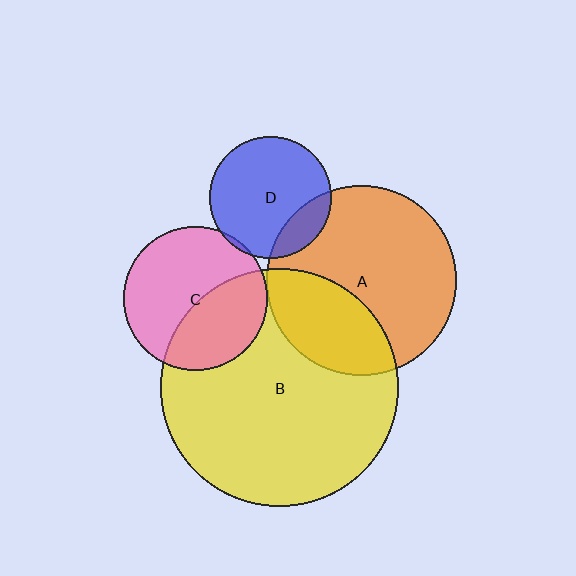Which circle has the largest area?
Circle B (yellow).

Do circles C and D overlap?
Yes.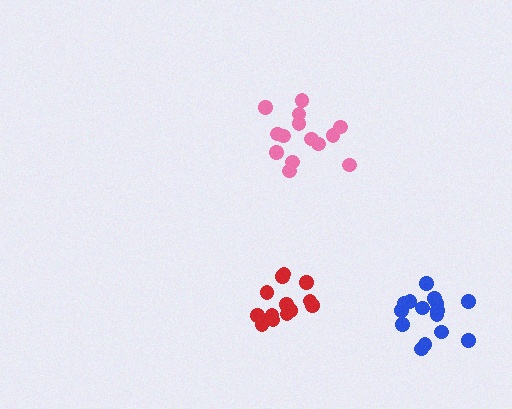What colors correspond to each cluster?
The clusters are colored: pink, blue, red.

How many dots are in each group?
Group 1: 14 dots, Group 2: 15 dots, Group 3: 13 dots (42 total).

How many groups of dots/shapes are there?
There are 3 groups.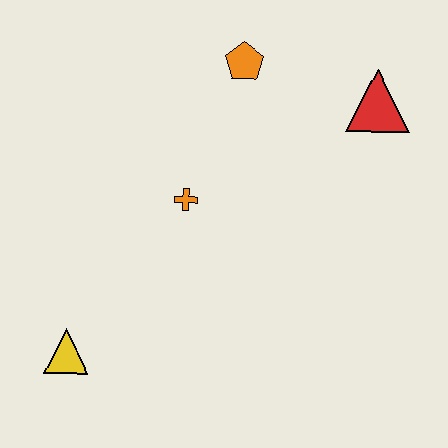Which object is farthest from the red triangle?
The yellow triangle is farthest from the red triangle.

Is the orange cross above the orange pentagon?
No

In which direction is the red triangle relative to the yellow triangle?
The red triangle is to the right of the yellow triangle.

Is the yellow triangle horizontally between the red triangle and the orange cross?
No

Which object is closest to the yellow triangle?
The orange cross is closest to the yellow triangle.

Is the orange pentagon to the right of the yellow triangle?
Yes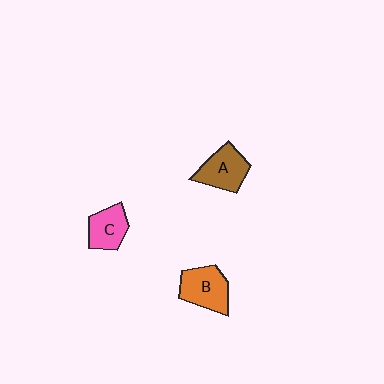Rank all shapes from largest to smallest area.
From largest to smallest: B (orange), A (brown), C (pink).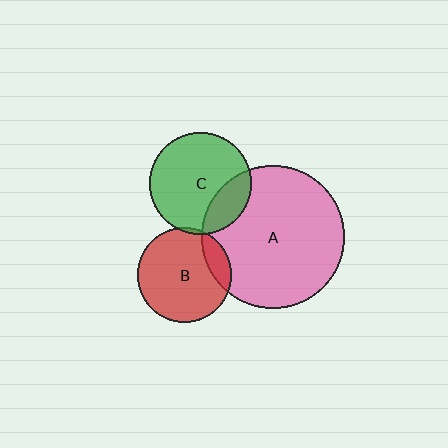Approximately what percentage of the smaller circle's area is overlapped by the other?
Approximately 15%.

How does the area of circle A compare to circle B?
Approximately 2.3 times.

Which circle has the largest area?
Circle A (pink).